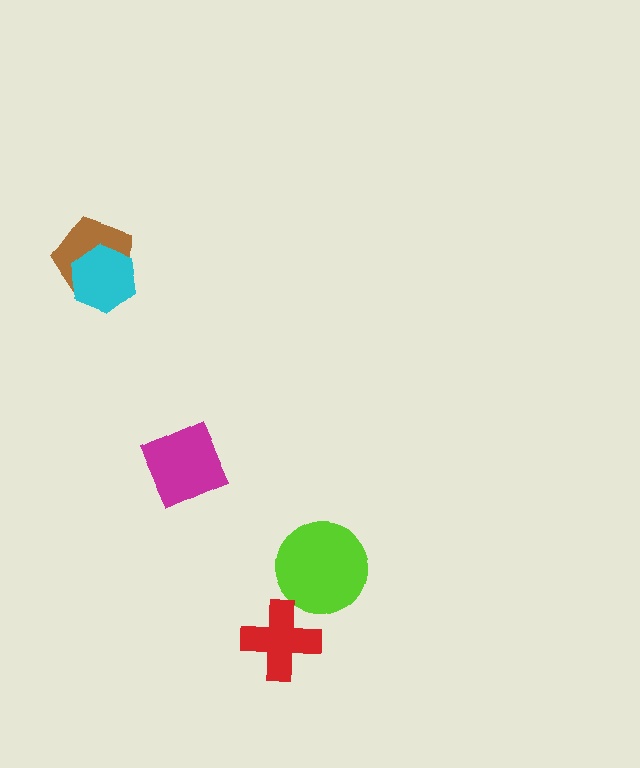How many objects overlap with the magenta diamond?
0 objects overlap with the magenta diamond.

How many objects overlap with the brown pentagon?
1 object overlaps with the brown pentagon.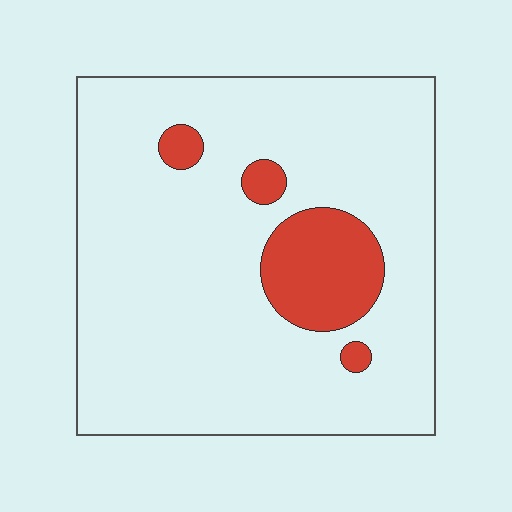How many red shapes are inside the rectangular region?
4.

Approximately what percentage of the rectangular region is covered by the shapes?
Approximately 15%.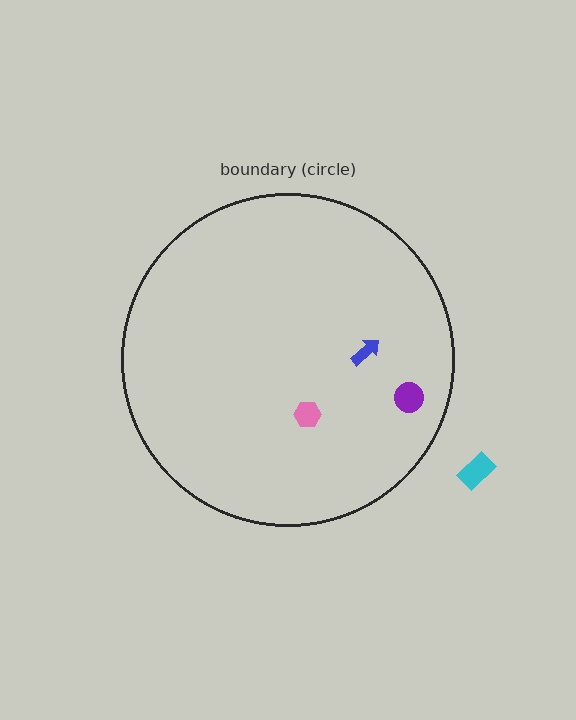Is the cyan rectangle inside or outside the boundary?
Outside.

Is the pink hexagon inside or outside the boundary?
Inside.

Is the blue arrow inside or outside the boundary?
Inside.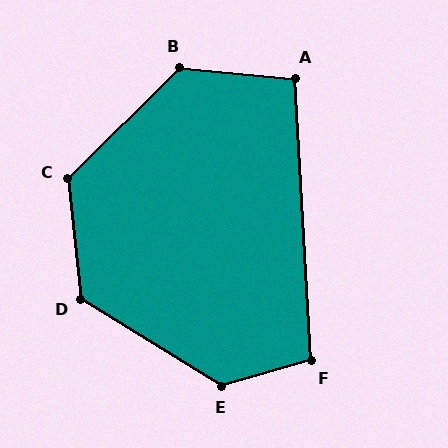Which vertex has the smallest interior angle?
A, at approximately 98 degrees.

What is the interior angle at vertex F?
Approximately 103 degrees (obtuse).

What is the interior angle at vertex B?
Approximately 130 degrees (obtuse).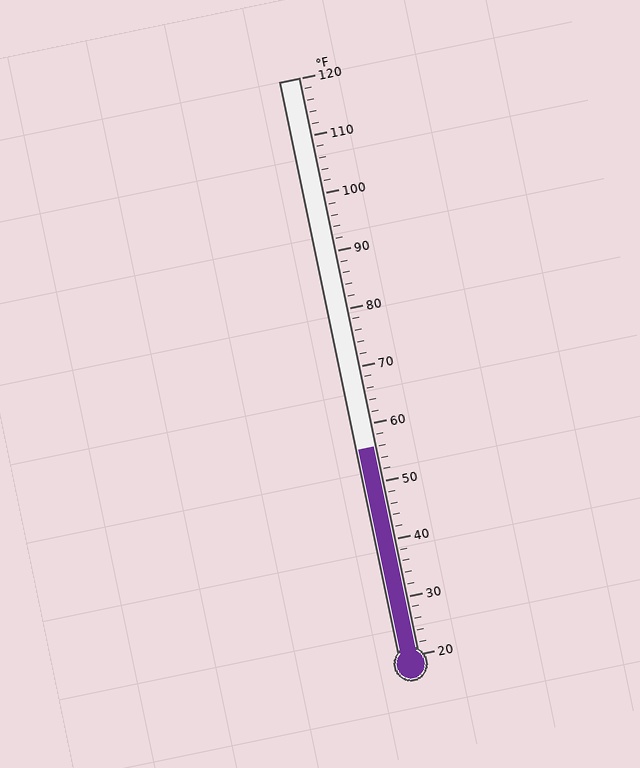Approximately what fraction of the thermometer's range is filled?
The thermometer is filled to approximately 35% of its range.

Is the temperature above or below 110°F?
The temperature is below 110°F.